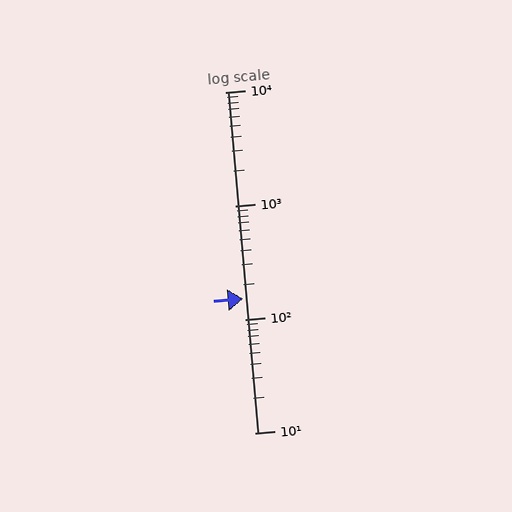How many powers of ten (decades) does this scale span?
The scale spans 3 decades, from 10 to 10000.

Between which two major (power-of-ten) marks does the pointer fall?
The pointer is between 100 and 1000.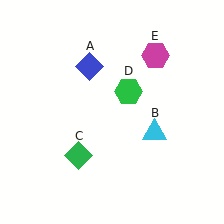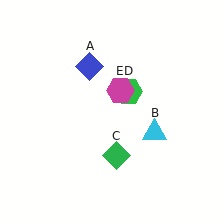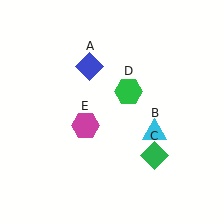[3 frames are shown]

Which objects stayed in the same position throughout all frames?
Blue diamond (object A) and cyan triangle (object B) and green hexagon (object D) remained stationary.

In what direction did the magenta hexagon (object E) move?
The magenta hexagon (object E) moved down and to the left.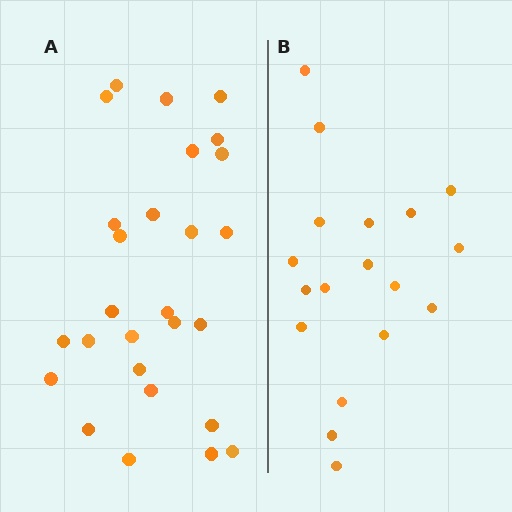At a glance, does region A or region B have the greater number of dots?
Region A (the left region) has more dots.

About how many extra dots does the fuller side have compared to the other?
Region A has roughly 8 or so more dots than region B.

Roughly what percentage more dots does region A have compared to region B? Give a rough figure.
About 50% more.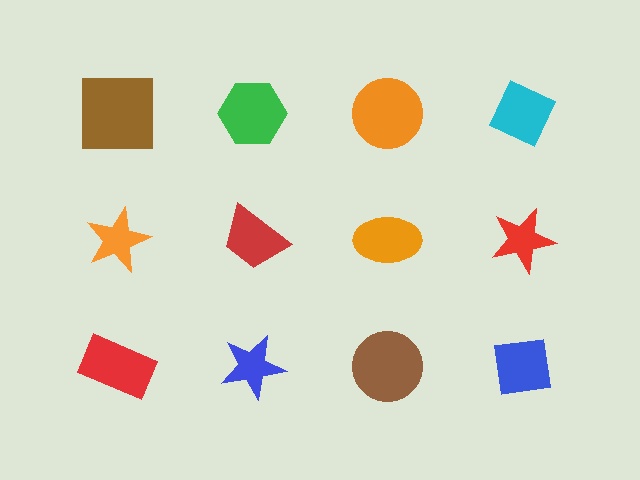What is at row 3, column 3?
A brown circle.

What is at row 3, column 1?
A red rectangle.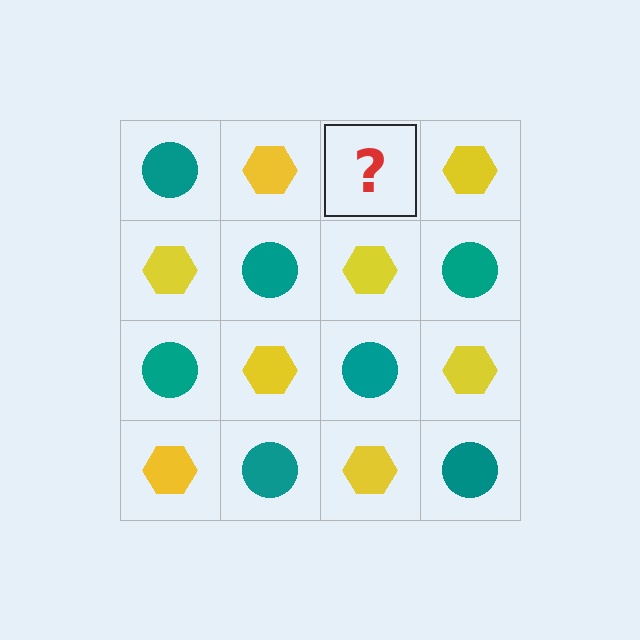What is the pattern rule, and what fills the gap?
The rule is that it alternates teal circle and yellow hexagon in a checkerboard pattern. The gap should be filled with a teal circle.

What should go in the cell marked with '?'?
The missing cell should contain a teal circle.